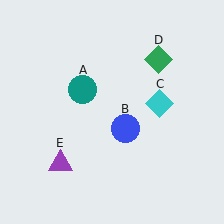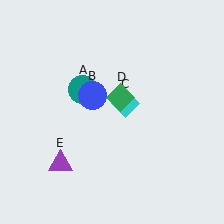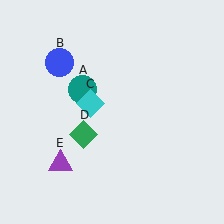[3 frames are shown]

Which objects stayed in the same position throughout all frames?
Teal circle (object A) and purple triangle (object E) remained stationary.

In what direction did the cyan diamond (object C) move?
The cyan diamond (object C) moved left.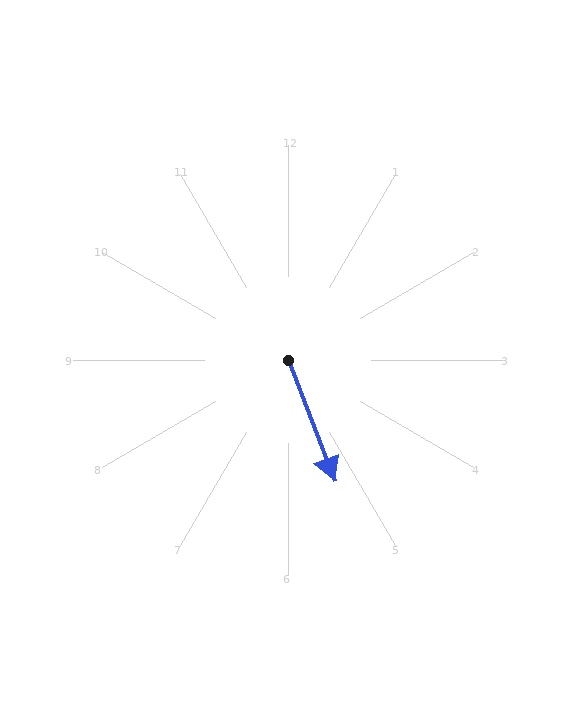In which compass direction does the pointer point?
South.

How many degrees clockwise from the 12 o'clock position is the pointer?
Approximately 159 degrees.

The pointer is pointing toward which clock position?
Roughly 5 o'clock.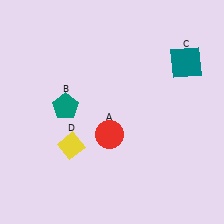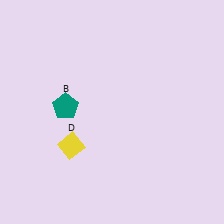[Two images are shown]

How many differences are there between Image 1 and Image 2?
There are 2 differences between the two images.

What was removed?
The red circle (A), the teal square (C) were removed in Image 2.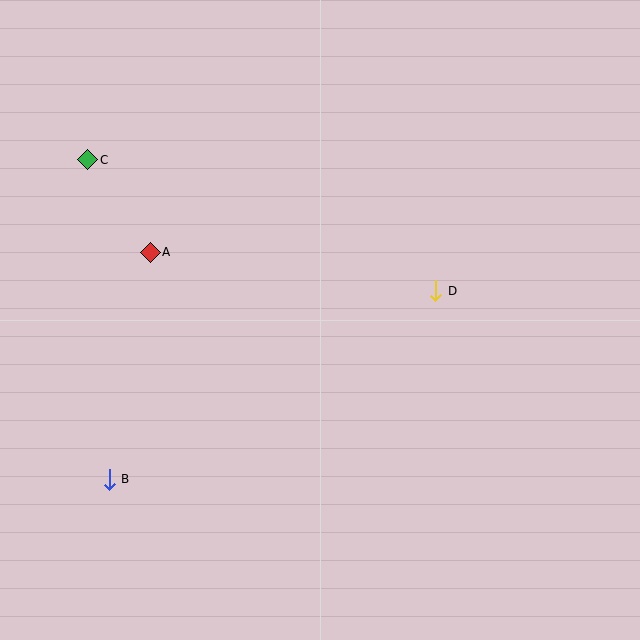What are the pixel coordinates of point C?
Point C is at (88, 160).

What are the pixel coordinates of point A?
Point A is at (150, 252).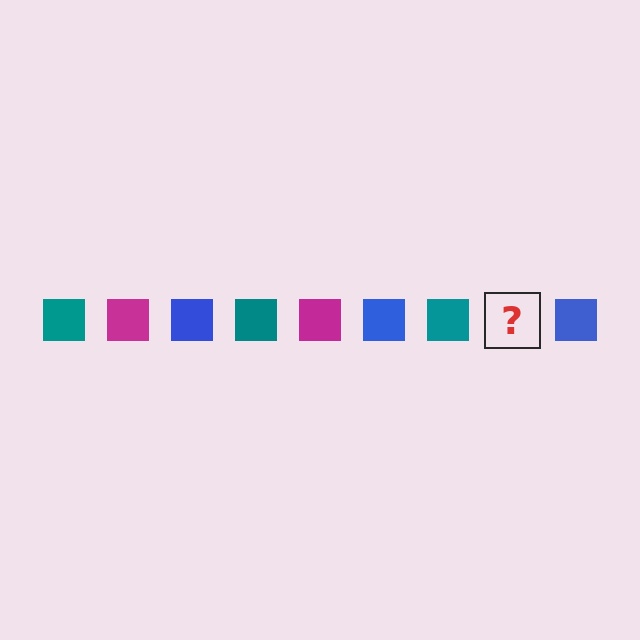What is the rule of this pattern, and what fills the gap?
The rule is that the pattern cycles through teal, magenta, blue squares. The gap should be filled with a magenta square.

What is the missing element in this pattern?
The missing element is a magenta square.